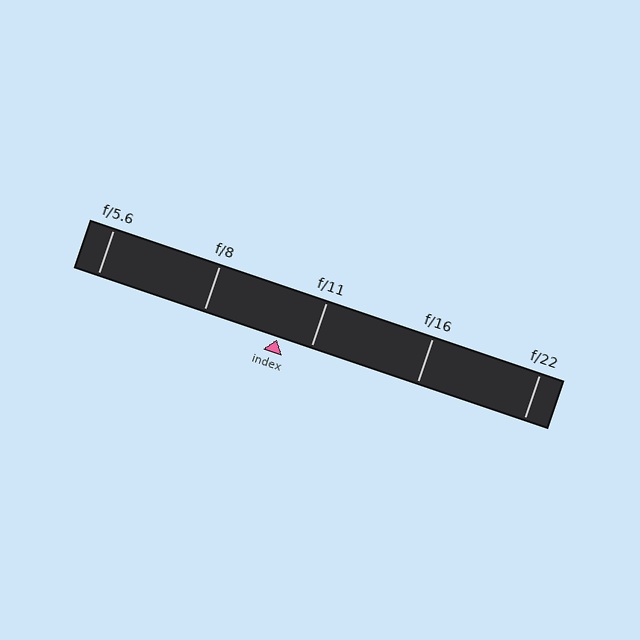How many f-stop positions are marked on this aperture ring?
There are 5 f-stop positions marked.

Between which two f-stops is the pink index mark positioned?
The index mark is between f/8 and f/11.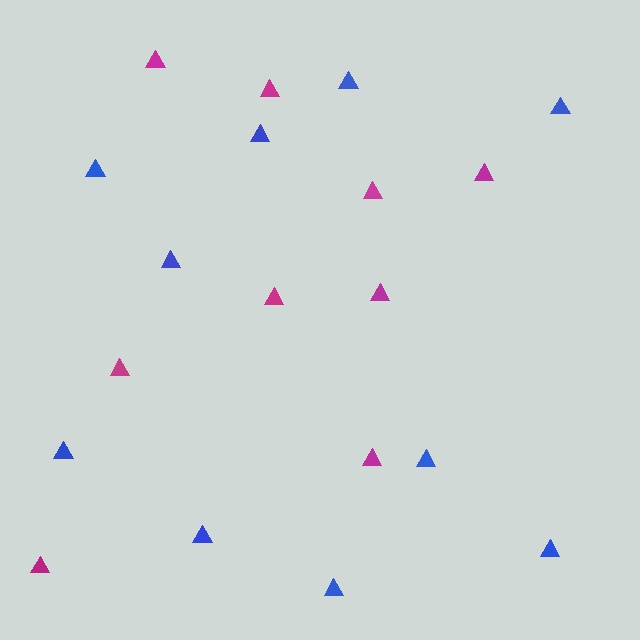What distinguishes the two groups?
There are 2 groups: one group of blue triangles (10) and one group of magenta triangles (9).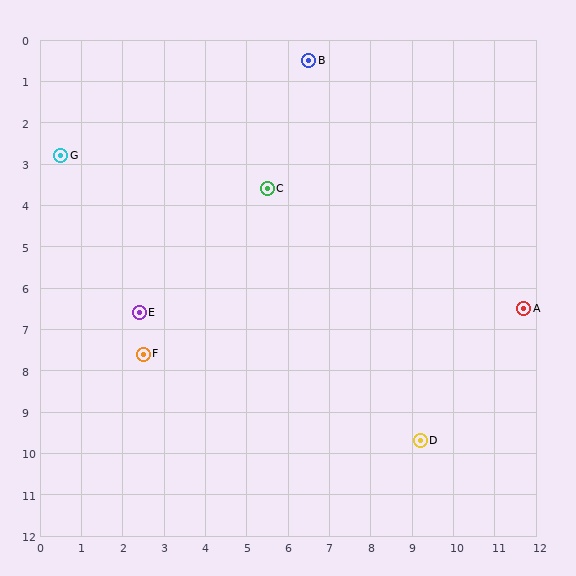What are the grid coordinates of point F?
Point F is at approximately (2.5, 7.6).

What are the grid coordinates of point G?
Point G is at approximately (0.5, 2.8).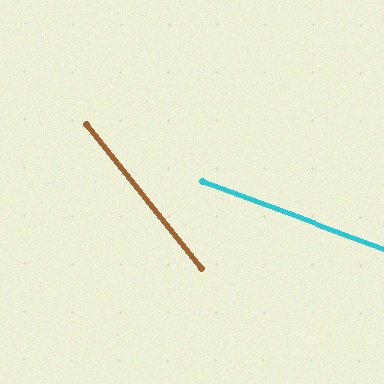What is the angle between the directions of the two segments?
Approximately 31 degrees.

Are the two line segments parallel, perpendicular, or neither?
Neither parallel nor perpendicular — they differ by about 31°.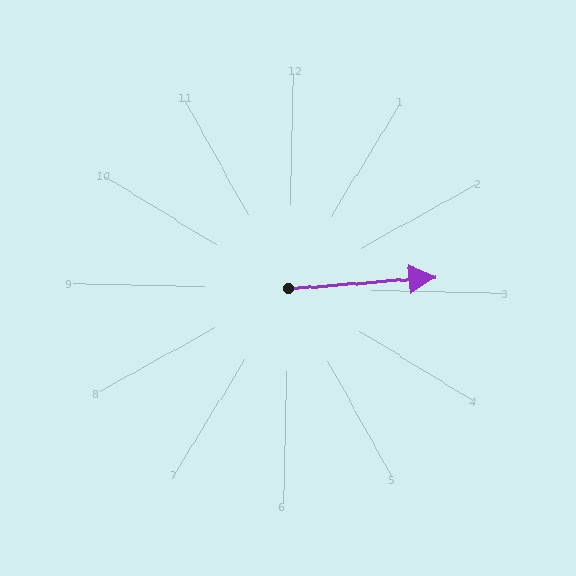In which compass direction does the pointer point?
East.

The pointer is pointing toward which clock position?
Roughly 3 o'clock.